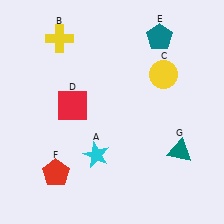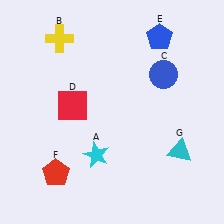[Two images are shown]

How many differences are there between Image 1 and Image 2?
There are 3 differences between the two images.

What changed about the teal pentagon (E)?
In Image 1, E is teal. In Image 2, it changed to blue.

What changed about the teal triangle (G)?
In Image 1, G is teal. In Image 2, it changed to cyan.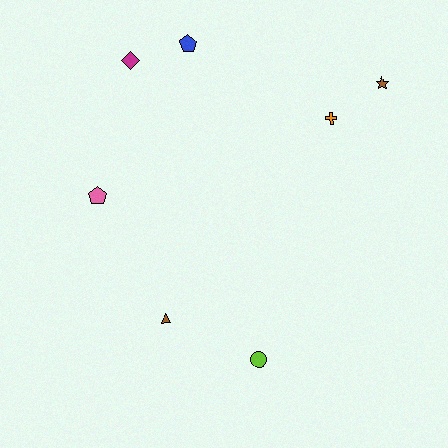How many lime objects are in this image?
There is 1 lime object.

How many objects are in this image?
There are 7 objects.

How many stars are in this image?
There is 1 star.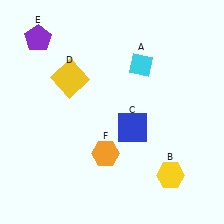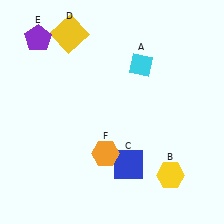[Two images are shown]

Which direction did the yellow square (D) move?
The yellow square (D) moved up.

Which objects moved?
The objects that moved are: the blue square (C), the yellow square (D).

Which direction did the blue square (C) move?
The blue square (C) moved down.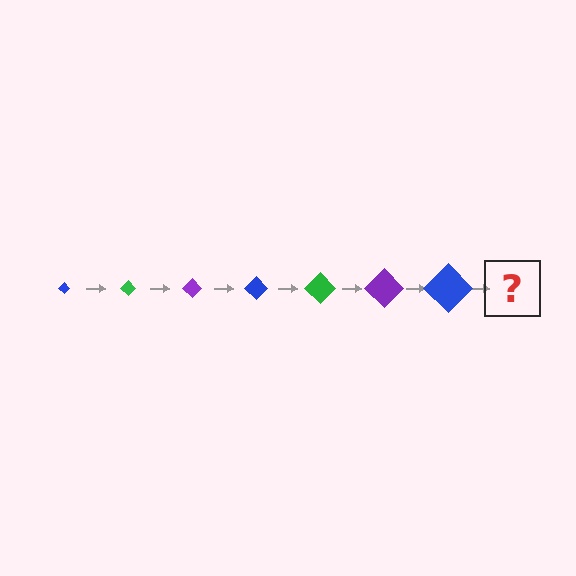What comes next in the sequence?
The next element should be a green diamond, larger than the previous one.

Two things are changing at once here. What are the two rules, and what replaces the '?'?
The two rules are that the diamond grows larger each step and the color cycles through blue, green, and purple. The '?' should be a green diamond, larger than the previous one.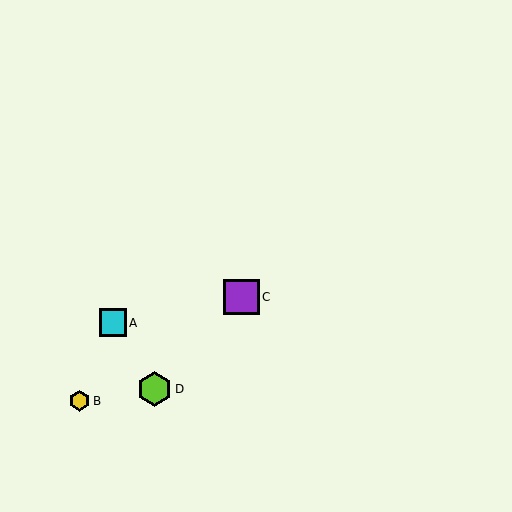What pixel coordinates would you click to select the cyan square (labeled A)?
Click at (113, 323) to select the cyan square A.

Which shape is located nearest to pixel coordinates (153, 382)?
The lime hexagon (labeled D) at (154, 389) is nearest to that location.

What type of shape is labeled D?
Shape D is a lime hexagon.